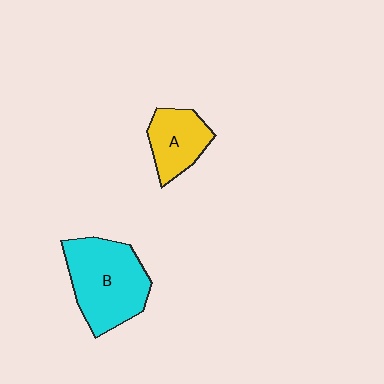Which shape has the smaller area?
Shape A (yellow).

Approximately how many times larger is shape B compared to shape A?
Approximately 1.8 times.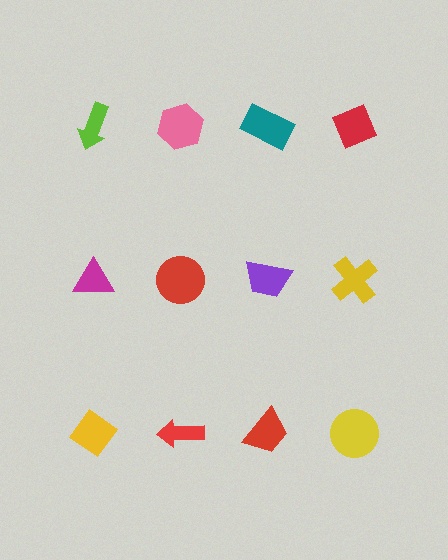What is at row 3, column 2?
A red arrow.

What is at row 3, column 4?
A yellow circle.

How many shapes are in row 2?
4 shapes.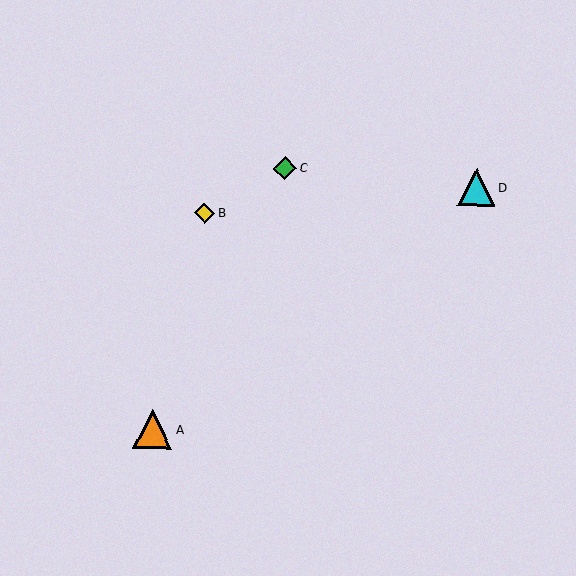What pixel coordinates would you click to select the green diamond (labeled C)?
Click at (285, 168) to select the green diamond C.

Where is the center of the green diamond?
The center of the green diamond is at (285, 168).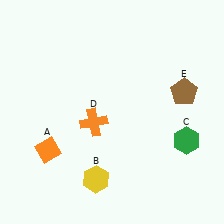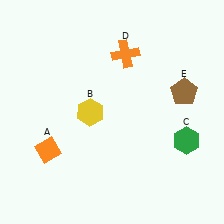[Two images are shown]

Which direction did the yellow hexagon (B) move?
The yellow hexagon (B) moved up.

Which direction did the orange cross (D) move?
The orange cross (D) moved up.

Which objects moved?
The objects that moved are: the yellow hexagon (B), the orange cross (D).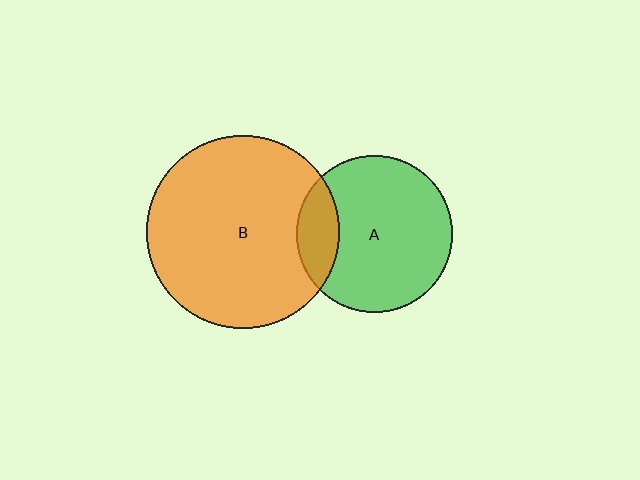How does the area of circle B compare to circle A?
Approximately 1.5 times.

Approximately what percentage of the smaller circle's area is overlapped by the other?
Approximately 20%.